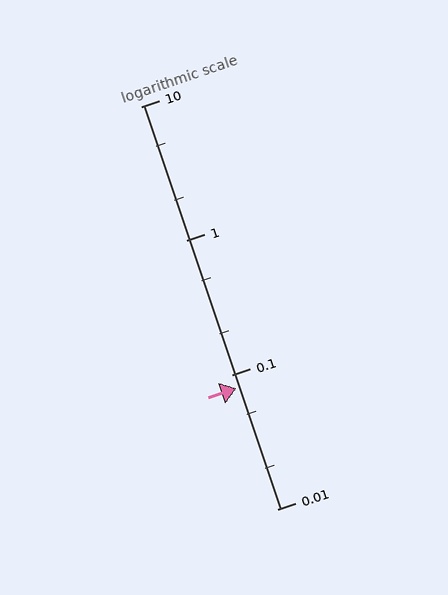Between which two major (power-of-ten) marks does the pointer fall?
The pointer is between 0.01 and 0.1.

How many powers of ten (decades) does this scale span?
The scale spans 3 decades, from 0.01 to 10.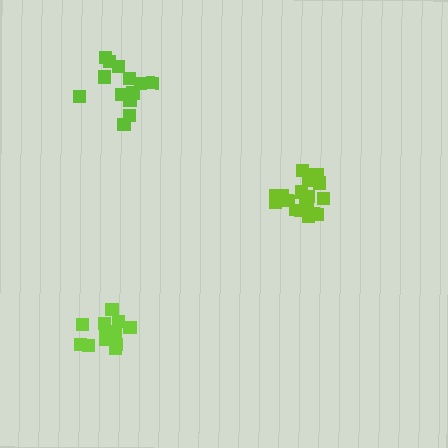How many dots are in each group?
Group 1: 18 dots, Group 2: 13 dots, Group 3: 13 dots (44 total).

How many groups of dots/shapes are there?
There are 3 groups.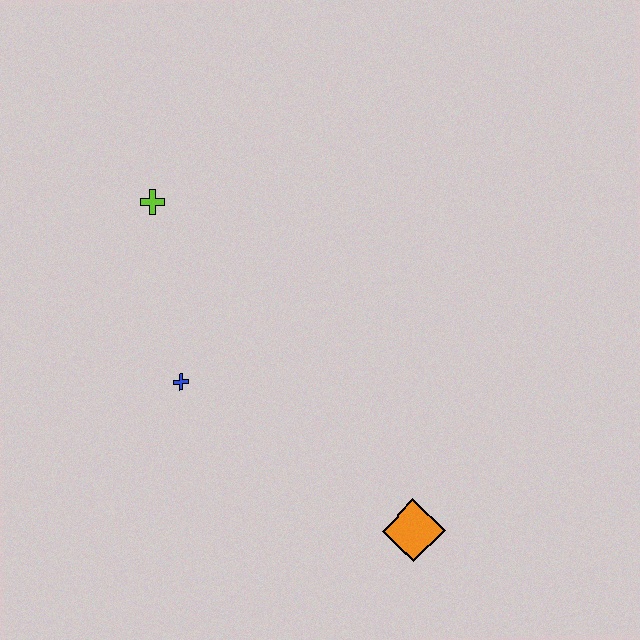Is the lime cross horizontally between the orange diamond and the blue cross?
No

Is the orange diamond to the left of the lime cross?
No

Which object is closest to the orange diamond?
The blue cross is closest to the orange diamond.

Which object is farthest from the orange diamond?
The lime cross is farthest from the orange diamond.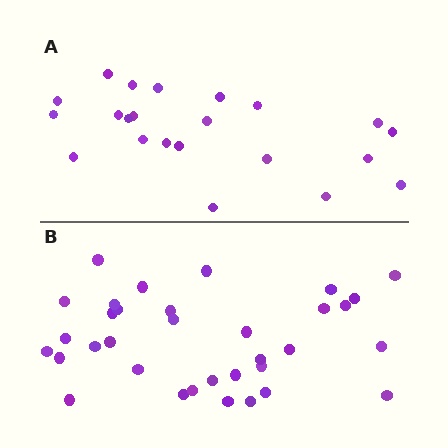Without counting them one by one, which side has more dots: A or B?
Region B (the bottom region) has more dots.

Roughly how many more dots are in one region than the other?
Region B has roughly 12 or so more dots than region A.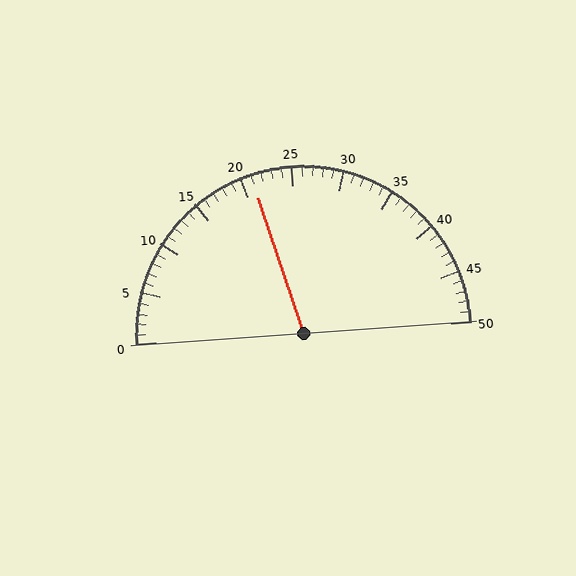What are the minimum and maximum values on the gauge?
The gauge ranges from 0 to 50.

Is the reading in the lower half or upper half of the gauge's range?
The reading is in the lower half of the range (0 to 50).